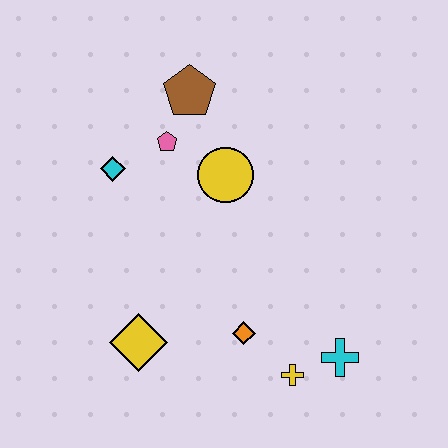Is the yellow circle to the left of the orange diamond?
Yes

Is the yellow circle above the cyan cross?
Yes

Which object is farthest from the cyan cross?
The brown pentagon is farthest from the cyan cross.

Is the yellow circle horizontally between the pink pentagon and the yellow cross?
Yes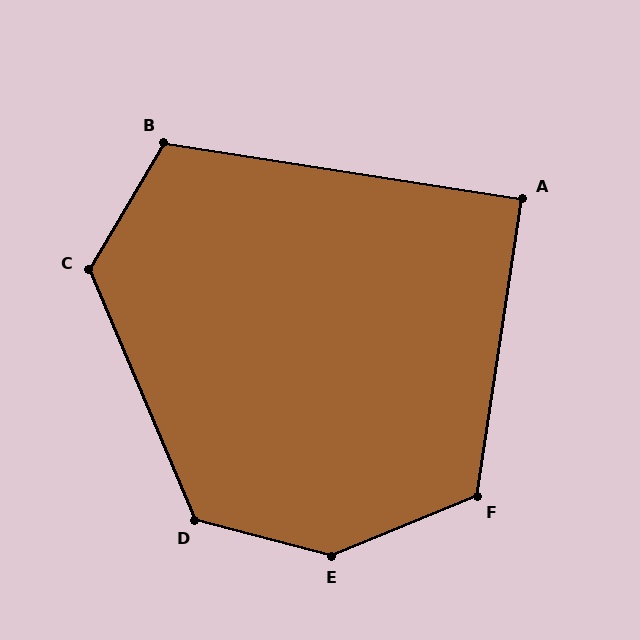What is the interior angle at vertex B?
Approximately 112 degrees (obtuse).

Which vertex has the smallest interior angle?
A, at approximately 90 degrees.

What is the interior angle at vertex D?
Approximately 127 degrees (obtuse).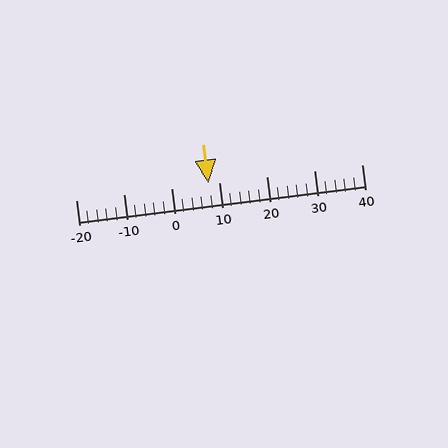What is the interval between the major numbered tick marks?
The major tick marks are spaced 10 units apart.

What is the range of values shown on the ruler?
The ruler shows values from -20 to 40.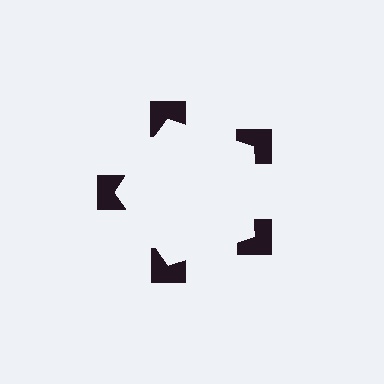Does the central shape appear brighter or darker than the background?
It typically appears slightly brighter than the background, even though no actual brightness change is drawn.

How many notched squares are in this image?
There are 5 — one at each vertex of the illusory pentagon.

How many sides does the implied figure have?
5 sides.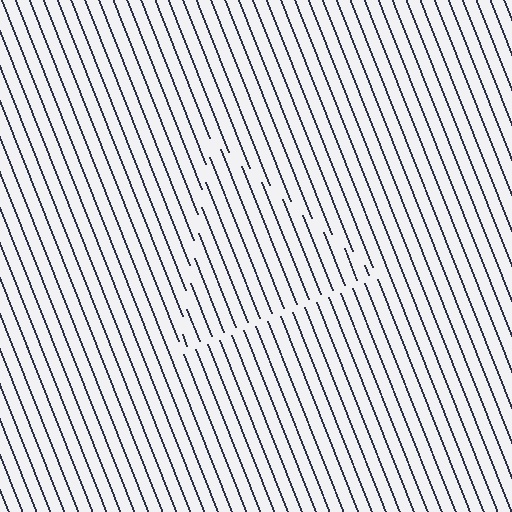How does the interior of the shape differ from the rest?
The interior of the shape contains the same grating, shifted by half a period — the contour is defined by the phase discontinuity where line-ends from the inner and outer gratings abut.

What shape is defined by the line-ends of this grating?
An illusory triangle. The interior of the shape contains the same grating, shifted by half a period — the contour is defined by the phase discontinuity where line-ends from the inner and outer gratings abut.